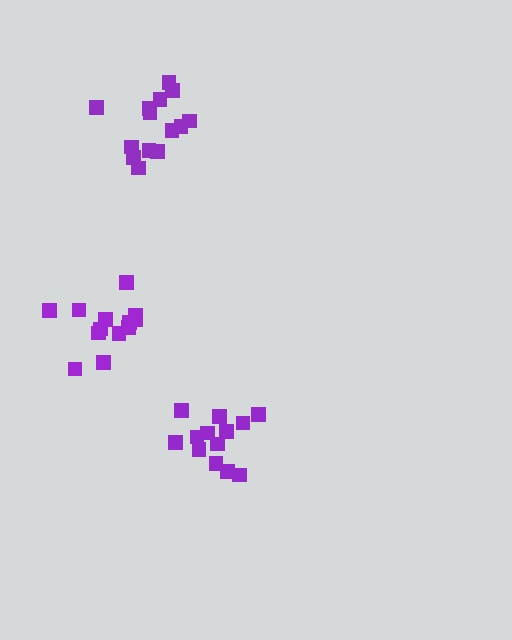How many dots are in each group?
Group 1: 14 dots, Group 2: 13 dots, Group 3: 13 dots (40 total).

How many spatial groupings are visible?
There are 3 spatial groupings.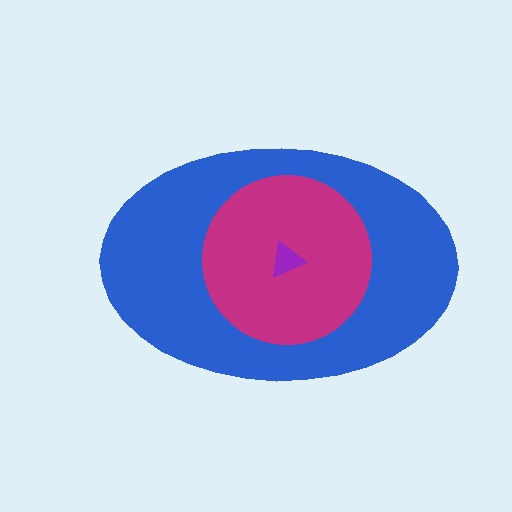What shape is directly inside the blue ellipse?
The magenta circle.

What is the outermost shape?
The blue ellipse.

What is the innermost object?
The purple triangle.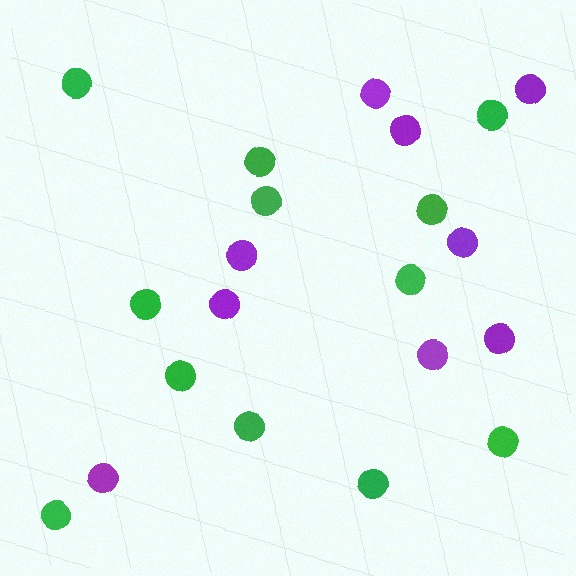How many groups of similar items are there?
There are 2 groups: one group of purple circles (9) and one group of green circles (12).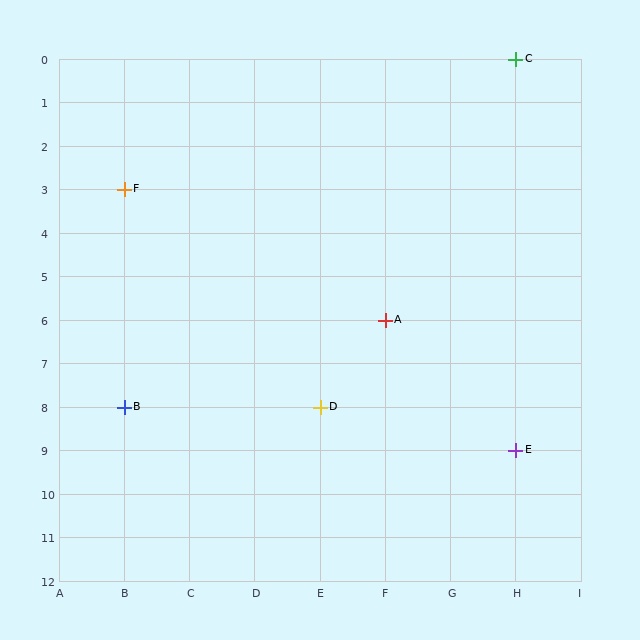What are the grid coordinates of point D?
Point D is at grid coordinates (E, 8).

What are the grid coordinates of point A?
Point A is at grid coordinates (F, 6).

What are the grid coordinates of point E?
Point E is at grid coordinates (H, 9).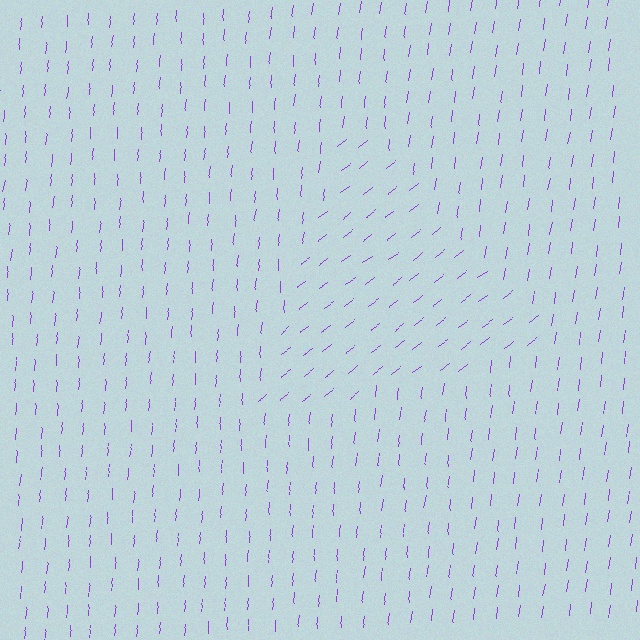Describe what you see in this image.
The image is filled with small purple line segments. A triangle region in the image has lines oriented differently from the surrounding lines, creating a visible texture boundary.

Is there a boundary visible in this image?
Yes, there is a texture boundary formed by a change in line orientation.